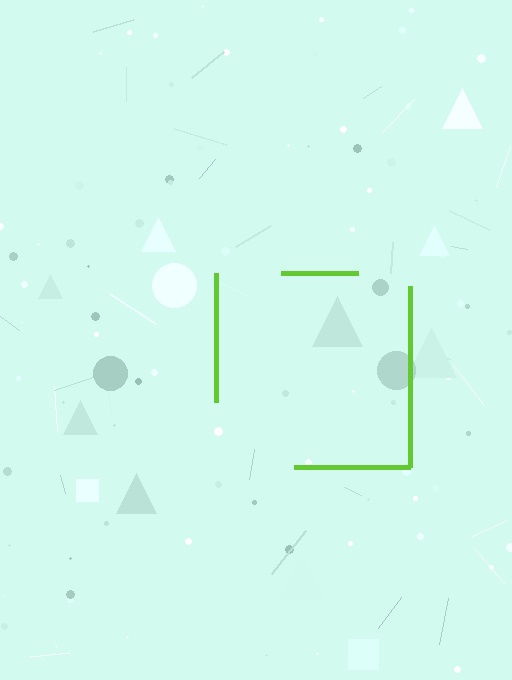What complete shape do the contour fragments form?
The contour fragments form a square.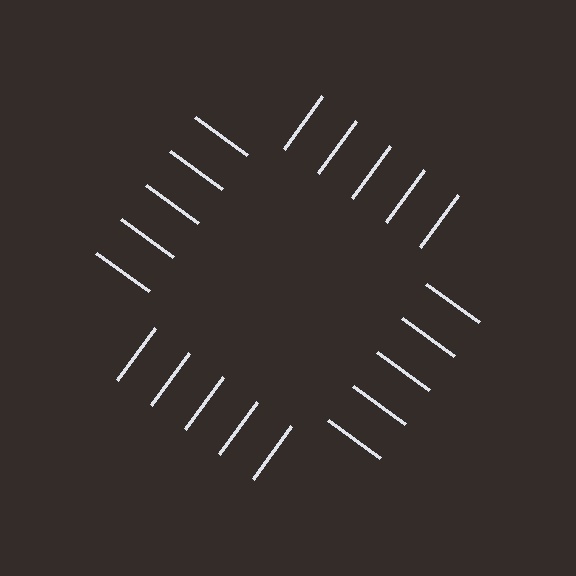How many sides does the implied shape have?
4 sides — the line-ends trace a square.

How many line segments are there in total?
20 — 5 along each of the 4 edges.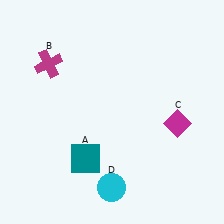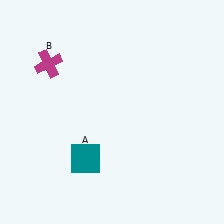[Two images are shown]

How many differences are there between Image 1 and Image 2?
There are 2 differences between the two images.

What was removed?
The magenta diamond (C), the cyan circle (D) were removed in Image 2.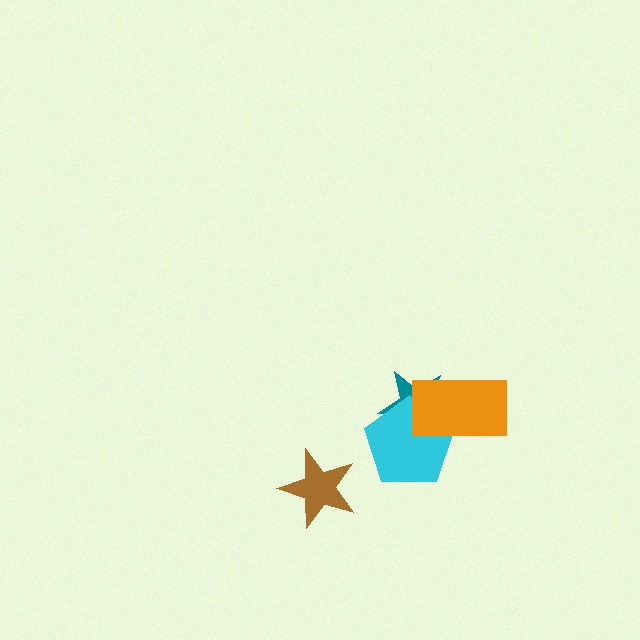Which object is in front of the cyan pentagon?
The orange rectangle is in front of the cyan pentagon.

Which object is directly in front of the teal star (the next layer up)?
The cyan pentagon is directly in front of the teal star.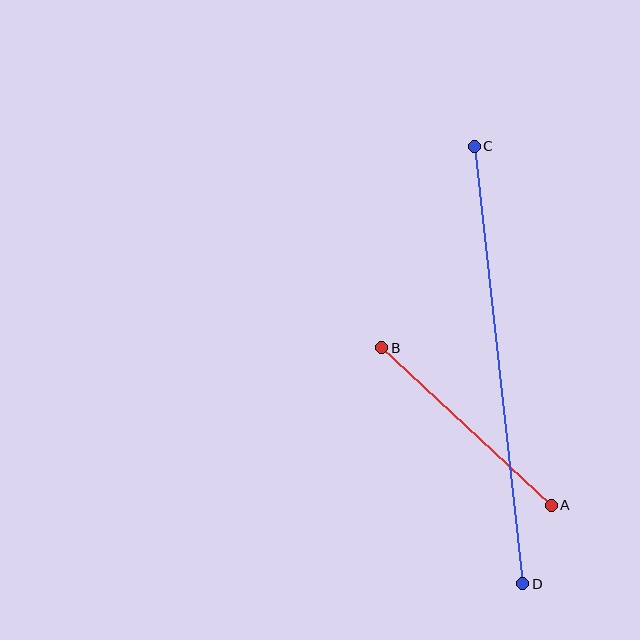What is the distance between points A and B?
The distance is approximately 231 pixels.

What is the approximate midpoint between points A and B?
The midpoint is at approximately (467, 427) pixels.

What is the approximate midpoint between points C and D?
The midpoint is at approximately (498, 365) pixels.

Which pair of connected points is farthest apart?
Points C and D are farthest apart.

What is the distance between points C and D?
The distance is approximately 440 pixels.